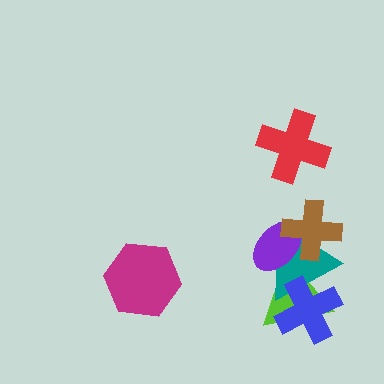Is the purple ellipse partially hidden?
Yes, it is partially covered by another shape.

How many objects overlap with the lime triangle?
3 objects overlap with the lime triangle.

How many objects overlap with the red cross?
0 objects overlap with the red cross.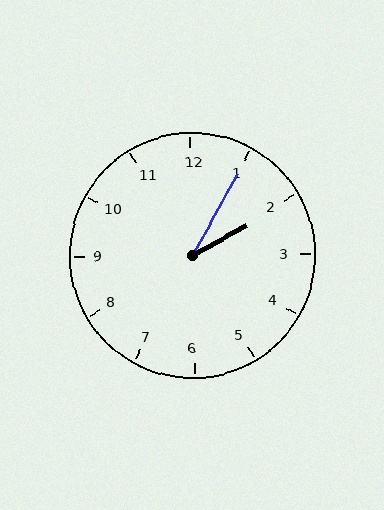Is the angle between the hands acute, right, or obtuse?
It is acute.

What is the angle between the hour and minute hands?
Approximately 32 degrees.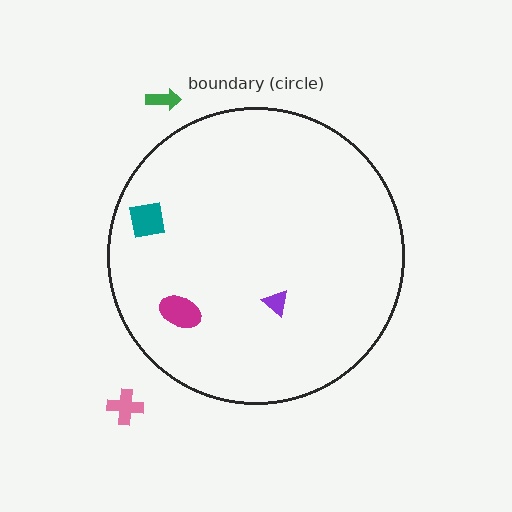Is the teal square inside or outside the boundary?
Inside.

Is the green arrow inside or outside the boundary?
Outside.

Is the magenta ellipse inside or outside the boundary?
Inside.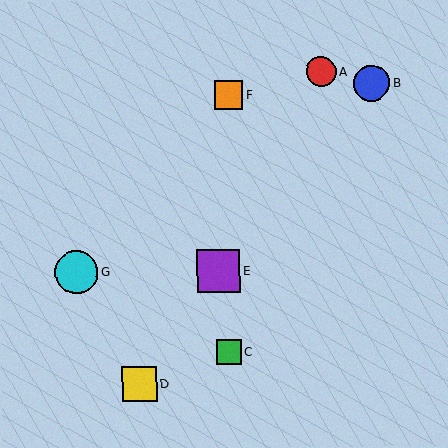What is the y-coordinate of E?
Object E is at y≈271.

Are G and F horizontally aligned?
No, G is at y≈272 and F is at y≈95.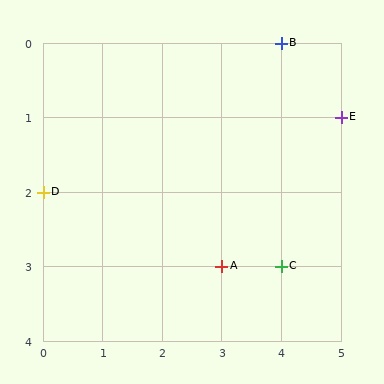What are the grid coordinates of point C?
Point C is at grid coordinates (4, 3).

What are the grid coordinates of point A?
Point A is at grid coordinates (3, 3).